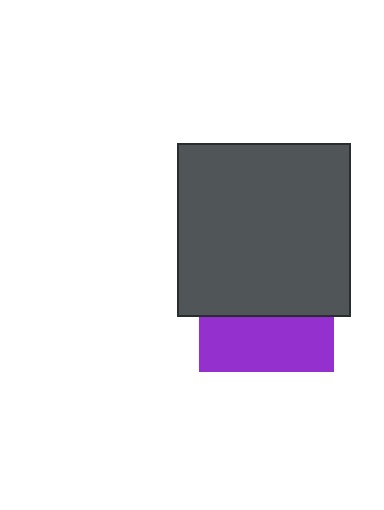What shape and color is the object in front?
The object in front is a dark gray square.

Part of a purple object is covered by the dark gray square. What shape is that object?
It is a square.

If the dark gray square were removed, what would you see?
You would see the complete purple square.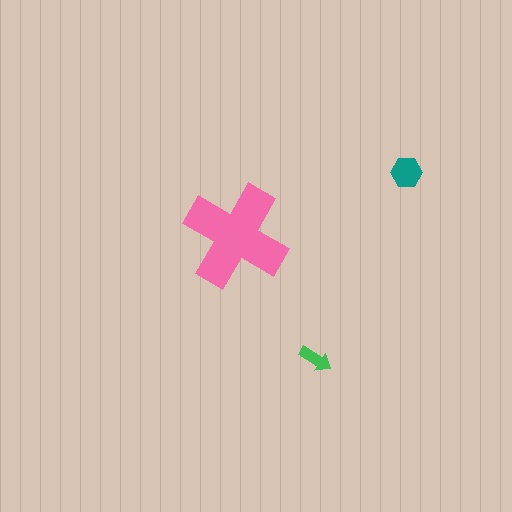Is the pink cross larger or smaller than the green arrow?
Larger.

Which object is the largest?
The pink cross.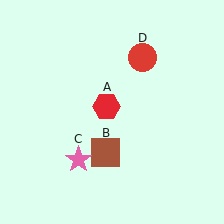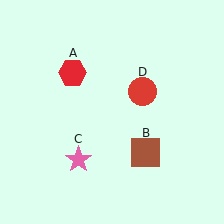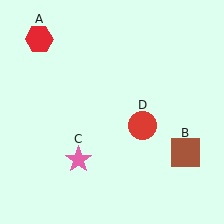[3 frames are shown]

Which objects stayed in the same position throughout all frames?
Pink star (object C) remained stationary.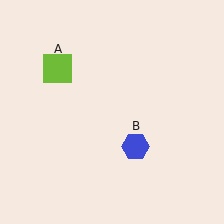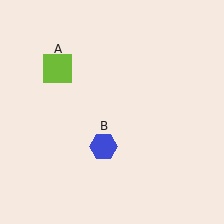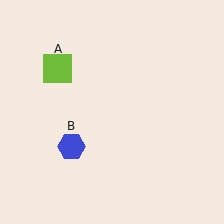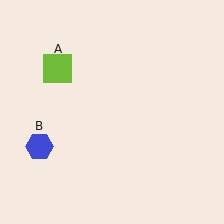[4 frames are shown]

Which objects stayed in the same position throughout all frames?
Lime square (object A) remained stationary.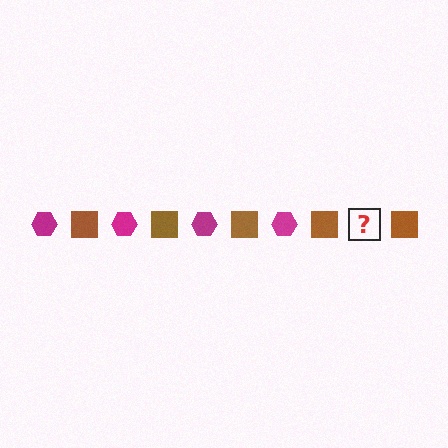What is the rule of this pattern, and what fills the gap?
The rule is that the pattern alternates between magenta hexagon and brown square. The gap should be filled with a magenta hexagon.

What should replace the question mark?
The question mark should be replaced with a magenta hexagon.